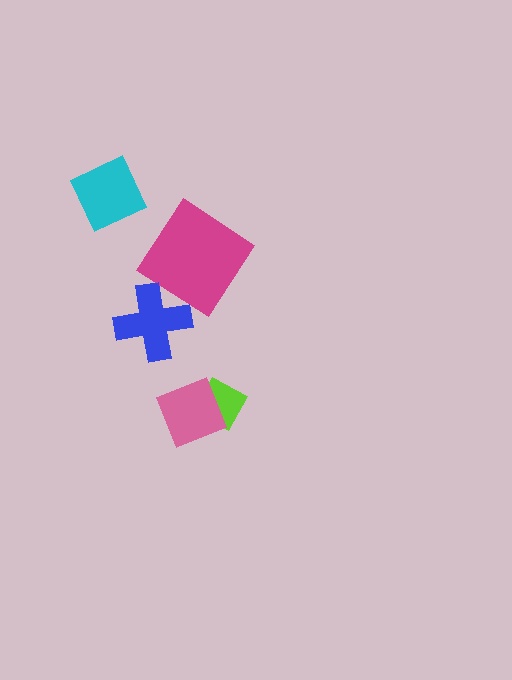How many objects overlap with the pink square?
1 object overlaps with the pink square.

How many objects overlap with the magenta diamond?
0 objects overlap with the magenta diamond.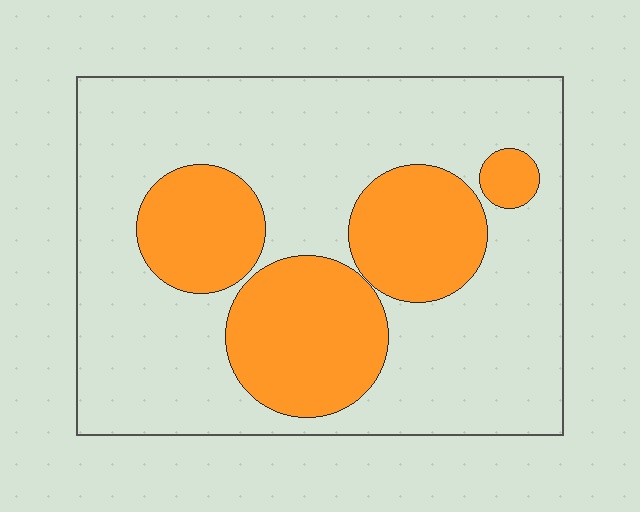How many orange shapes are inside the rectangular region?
4.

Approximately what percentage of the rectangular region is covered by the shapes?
Approximately 30%.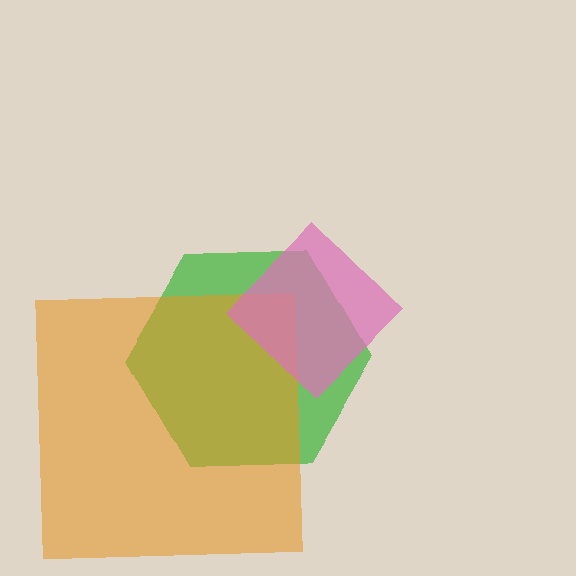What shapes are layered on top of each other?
The layered shapes are: a green hexagon, an orange square, a pink diamond.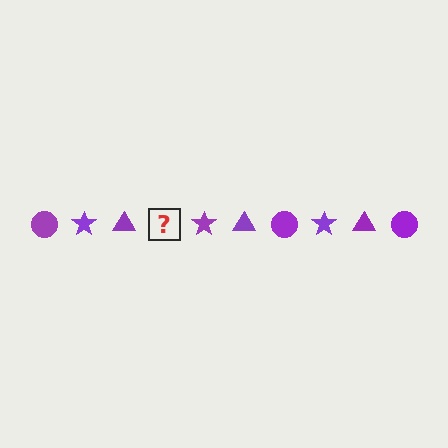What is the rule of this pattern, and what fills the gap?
The rule is that the pattern cycles through circle, star, triangle shapes in purple. The gap should be filled with a purple circle.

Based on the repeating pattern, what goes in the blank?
The blank should be a purple circle.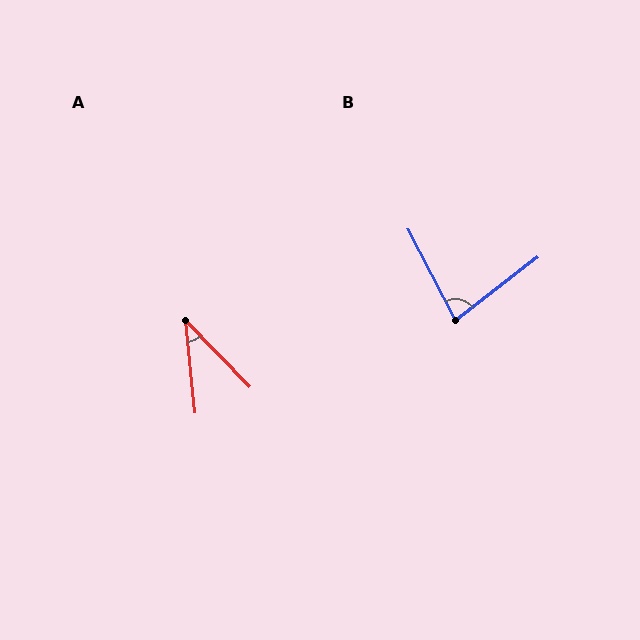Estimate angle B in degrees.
Approximately 80 degrees.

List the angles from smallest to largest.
A (38°), B (80°).